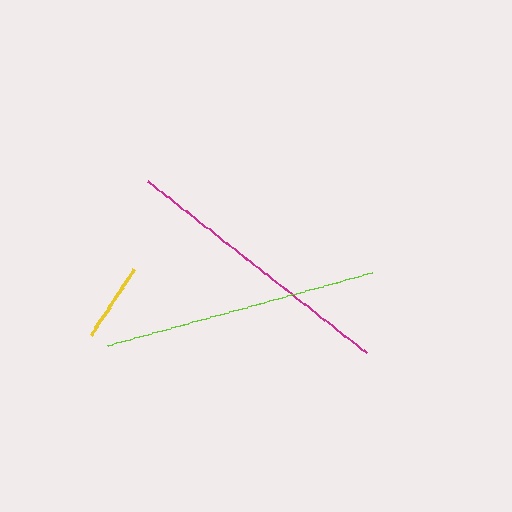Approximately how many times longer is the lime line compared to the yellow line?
The lime line is approximately 3.5 times the length of the yellow line.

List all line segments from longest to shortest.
From longest to shortest: magenta, lime, yellow.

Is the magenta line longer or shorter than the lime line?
The magenta line is longer than the lime line.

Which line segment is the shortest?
The yellow line is the shortest at approximately 78 pixels.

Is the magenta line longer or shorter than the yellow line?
The magenta line is longer than the yellow line.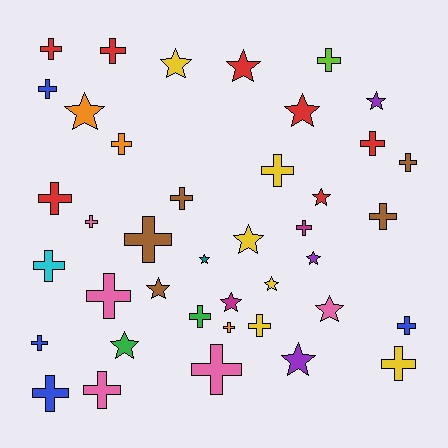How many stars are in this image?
There are 15 stars.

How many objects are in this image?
There are 40 objects.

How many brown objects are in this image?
There are 5 brown objects.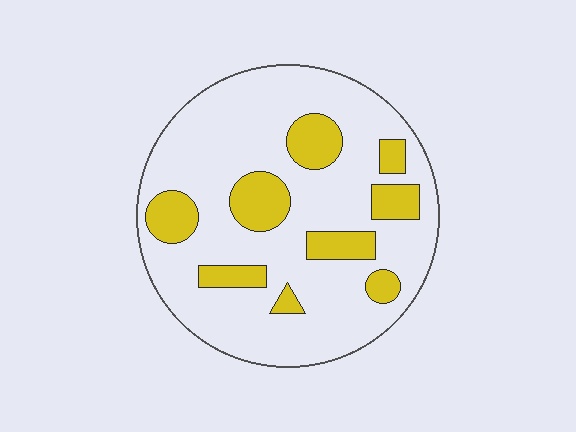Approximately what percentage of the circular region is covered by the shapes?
Approximately 20%.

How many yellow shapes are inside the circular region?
9.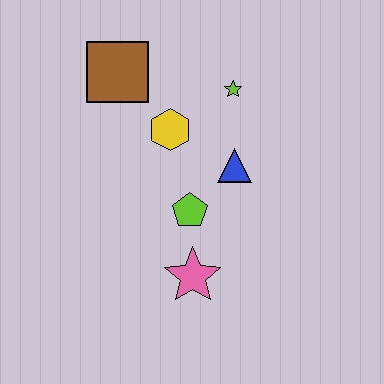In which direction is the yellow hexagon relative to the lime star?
The yellow hexagon is to the left of the lime star.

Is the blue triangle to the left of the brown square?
No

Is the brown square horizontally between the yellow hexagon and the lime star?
No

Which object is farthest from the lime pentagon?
The brown square is farthest from the lime pentagon.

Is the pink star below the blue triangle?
Yes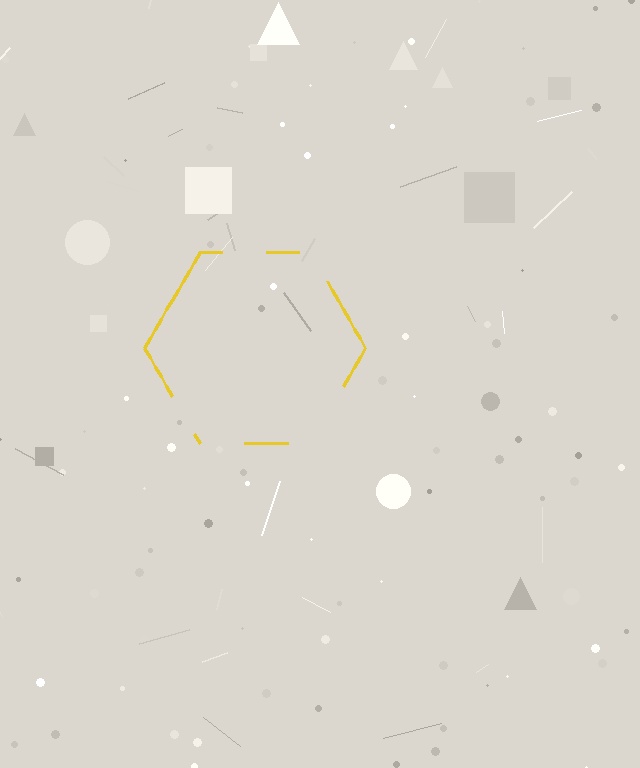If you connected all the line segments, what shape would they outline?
They would outline a hexagon.